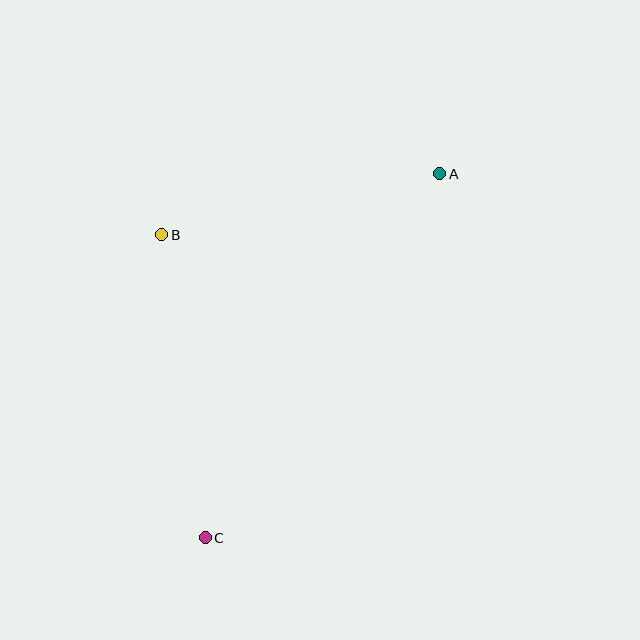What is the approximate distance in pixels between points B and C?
The distance between B and C is approximately 306 pixels.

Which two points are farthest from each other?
Points A and C are farthest from each other.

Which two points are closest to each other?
Points A and B are closest to each other.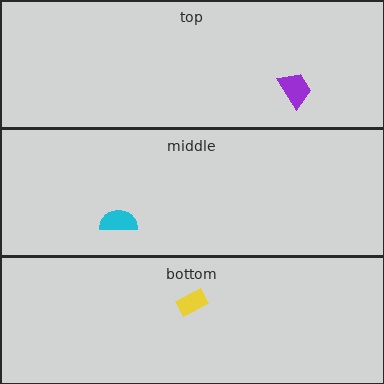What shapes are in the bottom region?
The yellow rectangle.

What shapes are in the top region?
The purple trapezoid.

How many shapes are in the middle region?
1.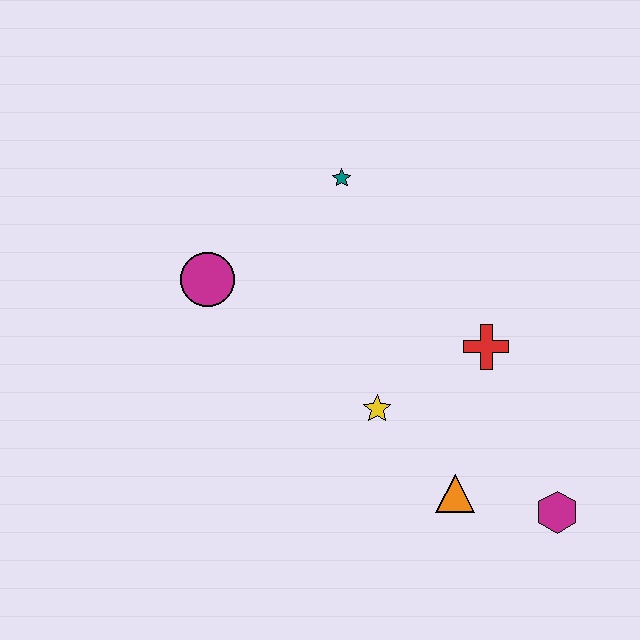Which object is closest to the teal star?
The magenta circle is closest to the teal star.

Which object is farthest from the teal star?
The magenta hexagon is farthest from the teal star.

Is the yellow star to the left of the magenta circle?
No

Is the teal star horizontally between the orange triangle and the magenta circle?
Yes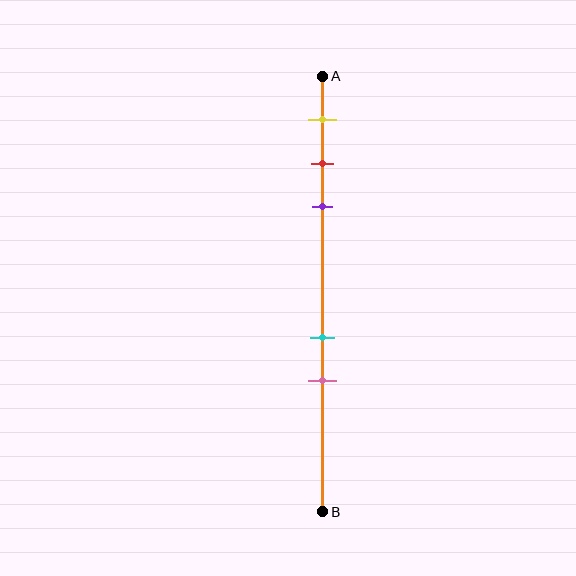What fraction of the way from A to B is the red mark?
The red mark is approximately 20% (0.2) of the way from A to B.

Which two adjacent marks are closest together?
The red and purple marks are the closest adjacent pair.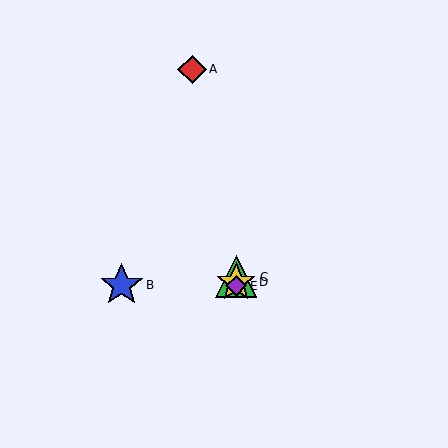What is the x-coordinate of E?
Object E is at x≈236.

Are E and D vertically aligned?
Yes, both are at x≈236.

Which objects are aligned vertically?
Objects C, D, E are aligned vertically.